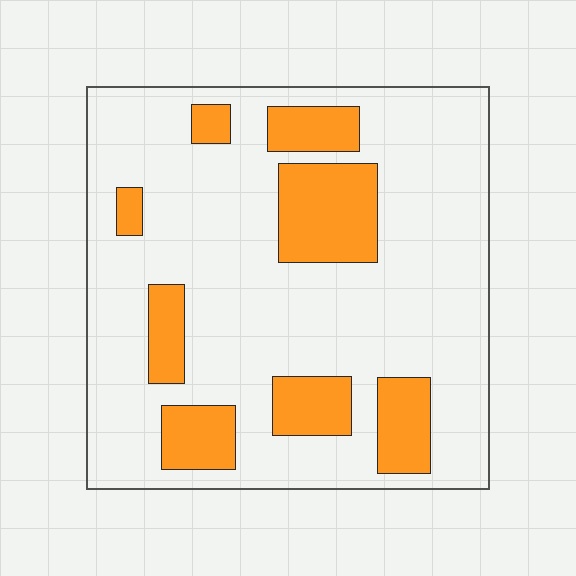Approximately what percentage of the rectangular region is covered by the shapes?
Approximately 20%.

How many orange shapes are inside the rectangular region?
8.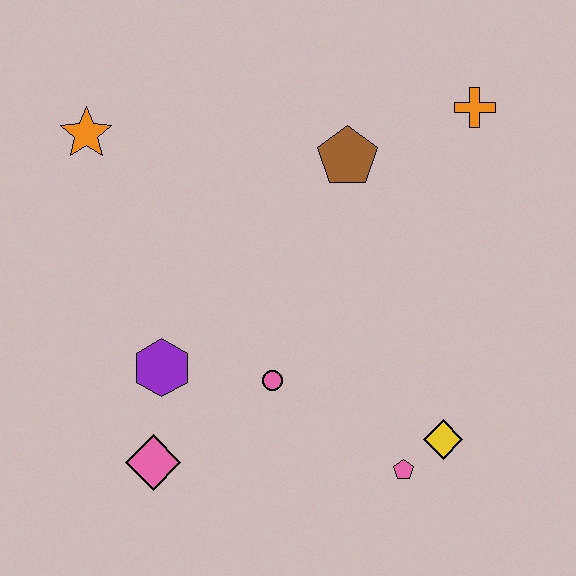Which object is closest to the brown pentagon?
The orange cross is closest to the brown pentagon.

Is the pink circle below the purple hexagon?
Yes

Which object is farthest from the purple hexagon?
The orange cross is farthest from the purple hexagon.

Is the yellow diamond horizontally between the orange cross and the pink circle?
Yes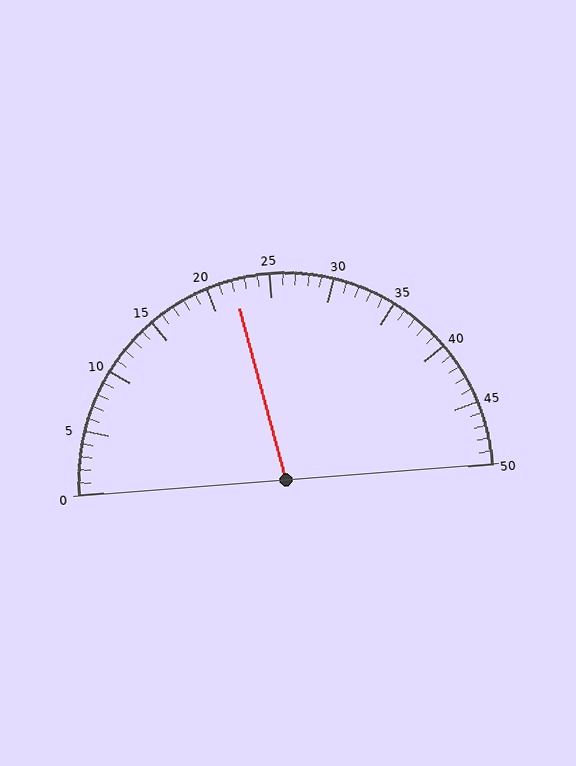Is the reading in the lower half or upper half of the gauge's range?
The reading is in the lower half of the range (0 to 50).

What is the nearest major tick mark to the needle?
The nearest major tick mark is 20.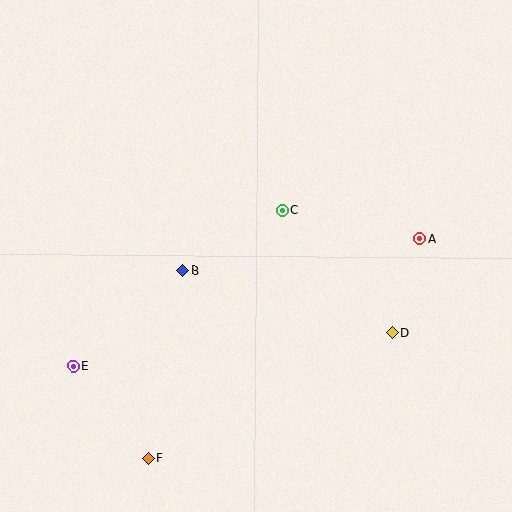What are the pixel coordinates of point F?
Point F is at (149, 458).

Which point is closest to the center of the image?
Point C at (283, 211) is closest to the center.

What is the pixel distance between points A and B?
The distance between A and B is 239 pixels.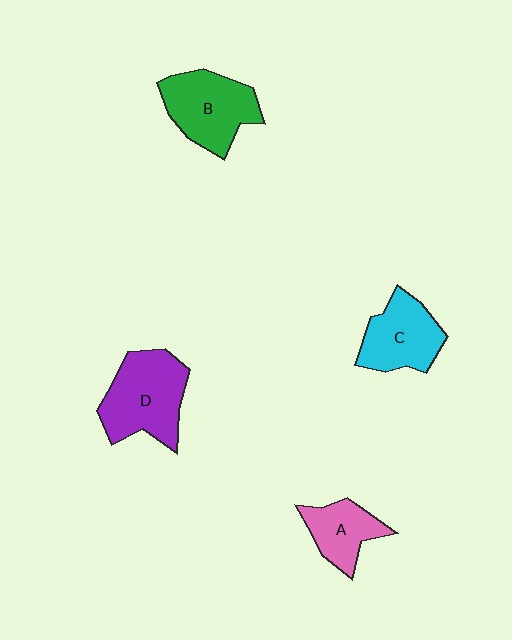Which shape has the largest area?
Shape D (purple).